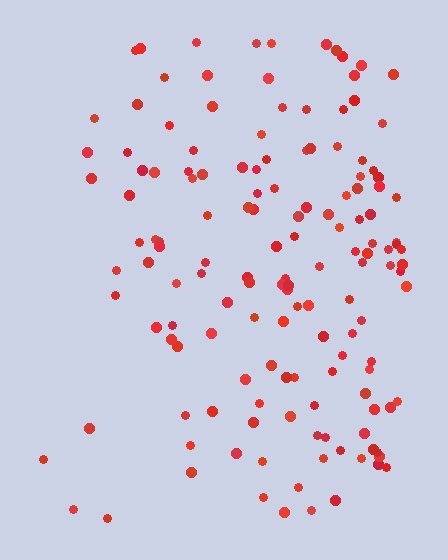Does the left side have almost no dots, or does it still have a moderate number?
Still a moderate number, just noticeably fewer than the right.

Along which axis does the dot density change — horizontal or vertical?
Horizontal.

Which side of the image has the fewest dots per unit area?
The left.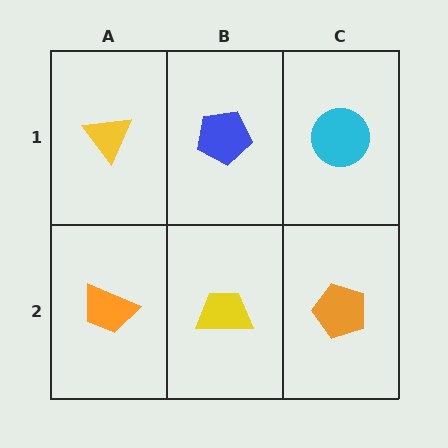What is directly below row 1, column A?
An orange trapezoid.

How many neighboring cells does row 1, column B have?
3.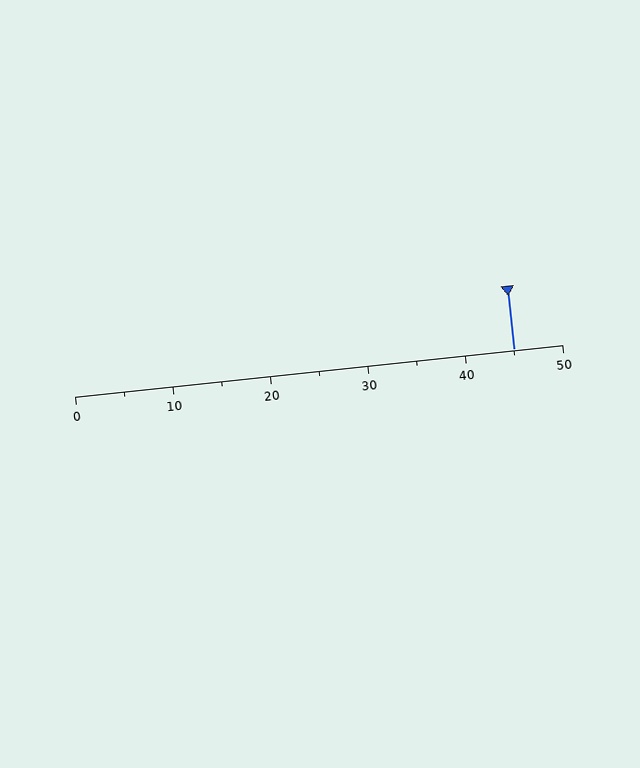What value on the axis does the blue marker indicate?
The marker indicates approximately 45.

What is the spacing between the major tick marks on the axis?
The major ticks are spaced 10 apart.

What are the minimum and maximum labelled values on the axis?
The axis runs from 0 to 50.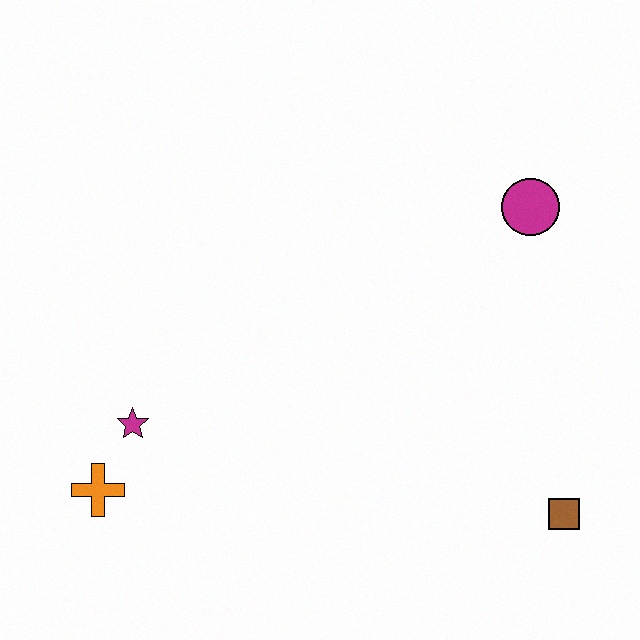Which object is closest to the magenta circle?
The brown square is closest to the magenta circle.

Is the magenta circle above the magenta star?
Yes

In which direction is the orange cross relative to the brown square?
The orange cross is to the left of the brown square.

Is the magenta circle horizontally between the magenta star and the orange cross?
No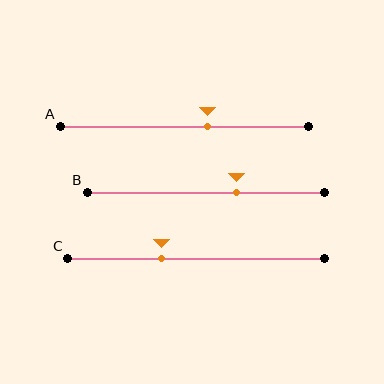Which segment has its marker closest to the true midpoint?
Segment A has its marker closest to the true midpoint.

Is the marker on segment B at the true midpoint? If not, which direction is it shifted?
No, the marker on segment B is shifted to the right by about 13% of the segment length.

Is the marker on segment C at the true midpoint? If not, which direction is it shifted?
No, the marker on segment C is shifted to the left by about 13% of the segment length.